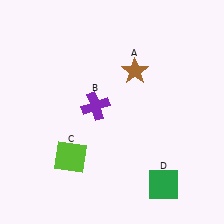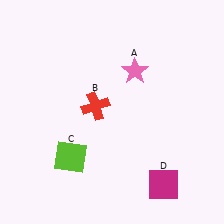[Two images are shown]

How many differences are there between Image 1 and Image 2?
There are 3 differences between the two images.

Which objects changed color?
A changed from brown to pink. B changed from purple to red. D changed from green to magenta.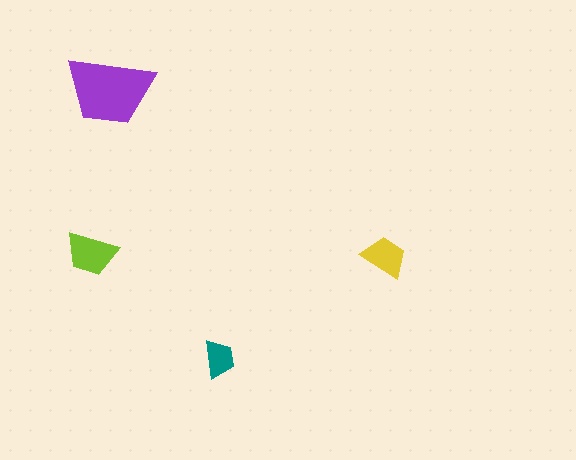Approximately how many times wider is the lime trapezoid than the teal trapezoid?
About 1.5 times wider.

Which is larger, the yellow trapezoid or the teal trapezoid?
The yellow one.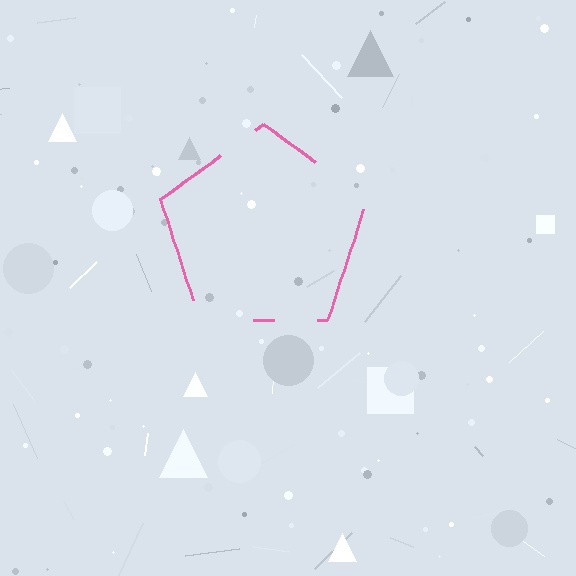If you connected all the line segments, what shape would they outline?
They would outline a pentagon.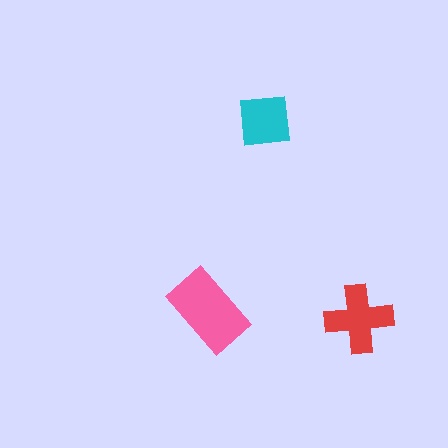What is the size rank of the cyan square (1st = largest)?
3rd.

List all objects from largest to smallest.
The pink rectangle, the red cross, the cyan square.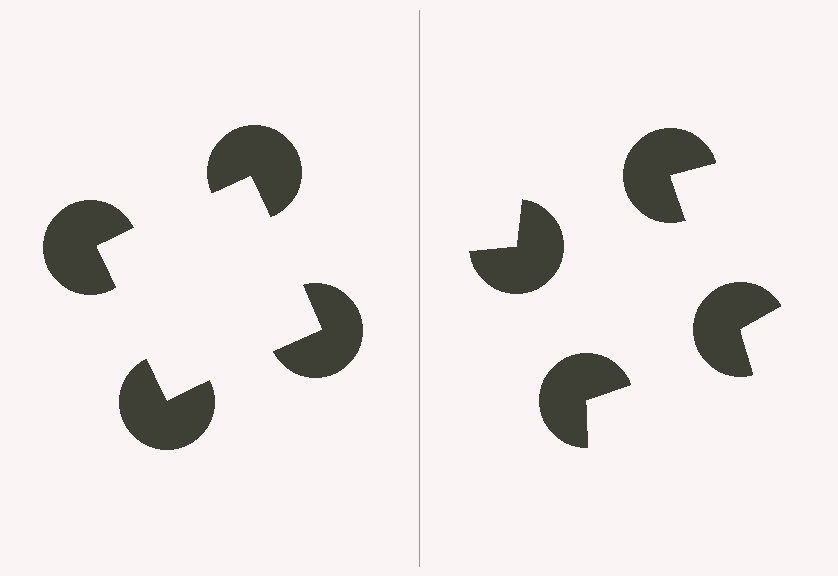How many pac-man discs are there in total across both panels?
8 — 4 on each side.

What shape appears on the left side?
An illusory square.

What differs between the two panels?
The pac-man discs are positioned identically on both sides; only the wedge orientations differ. On the left they align to a square; on the right they are misaligned.